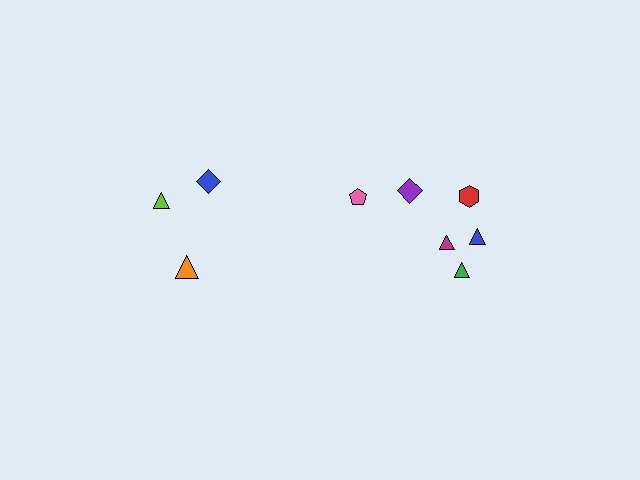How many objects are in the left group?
There are 3 objects.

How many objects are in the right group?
There are 6 objects.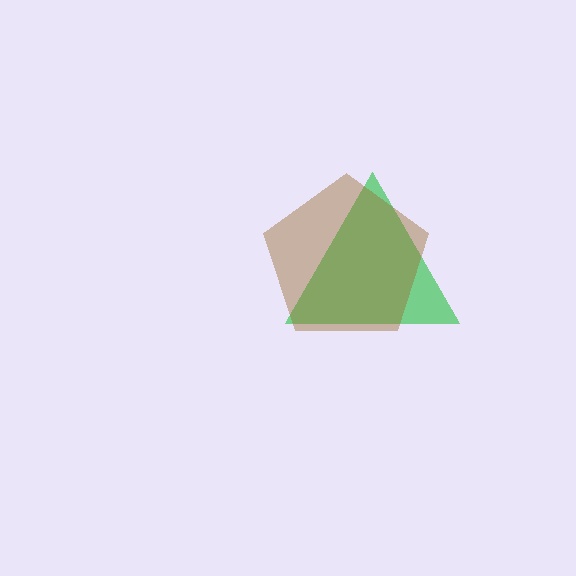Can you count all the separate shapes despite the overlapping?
Yes, there are 2 separate shapes.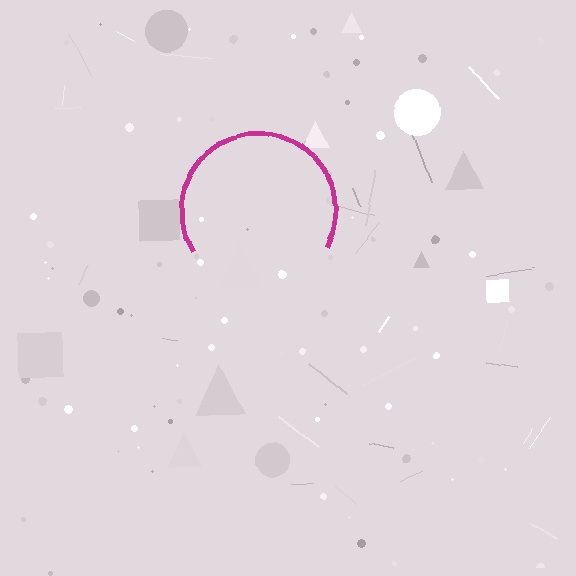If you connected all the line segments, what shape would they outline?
They would outline a circle.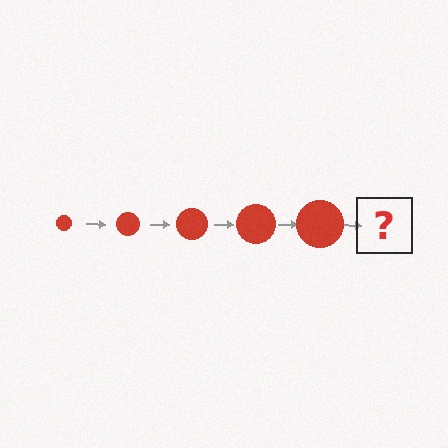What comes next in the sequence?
The next element should be a red circle, larger than the previous one.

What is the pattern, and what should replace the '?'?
The pattern is that the circle gets progressively larger each step. The '?' should be a red circle, larger than the previous one.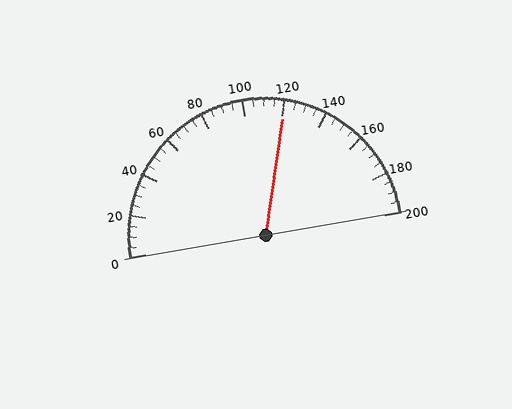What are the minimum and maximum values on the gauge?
The gauge ranges from 0 to 200.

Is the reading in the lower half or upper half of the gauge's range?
The reading is in the upper half of the range (0 to 200).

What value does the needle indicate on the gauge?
The needle indicates approximately 120.